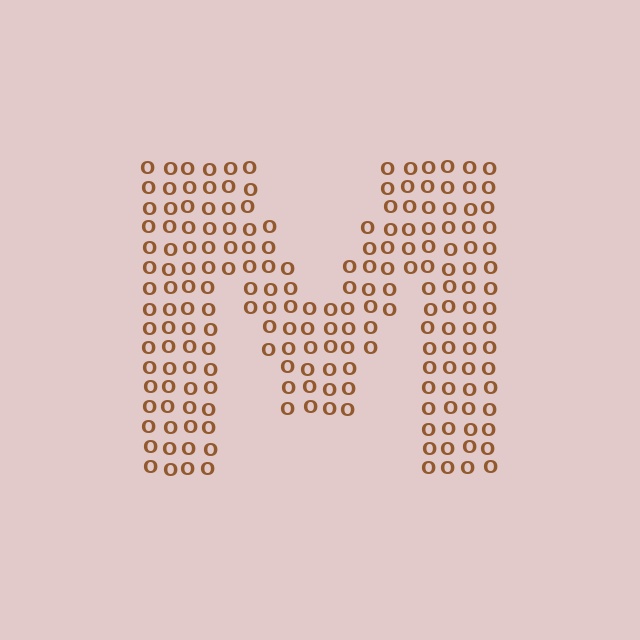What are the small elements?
The small elements are letter O's.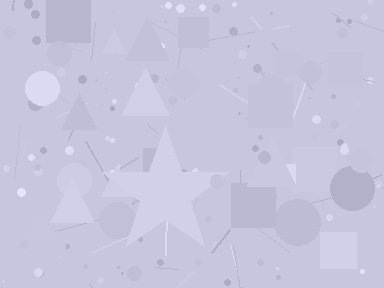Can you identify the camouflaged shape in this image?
The camouflaged shape is a star.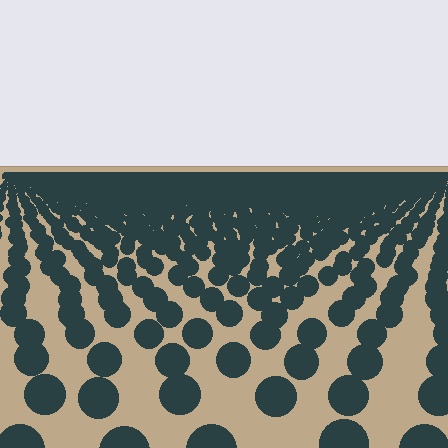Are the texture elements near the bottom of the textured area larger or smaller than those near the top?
Larger. Near the bottom, elements are closer to the viewer and appear at a bigger on-screen size.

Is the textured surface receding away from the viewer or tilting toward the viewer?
The surface is receding away from the viewer. Texture elements get smaller and denser toward the top.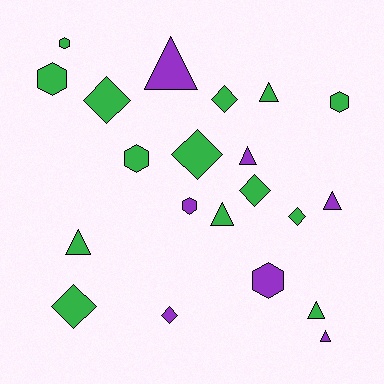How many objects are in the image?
There are 21 objects.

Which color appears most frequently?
Green, with 14 objects.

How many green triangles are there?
There are 4 green triangles.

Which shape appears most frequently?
Triangle, with 8 objects.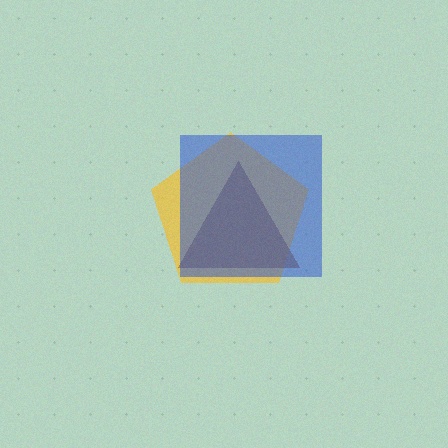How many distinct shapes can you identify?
There are 3 distinct shapes: a yellow pentagon, a brown triangle, a blue square.